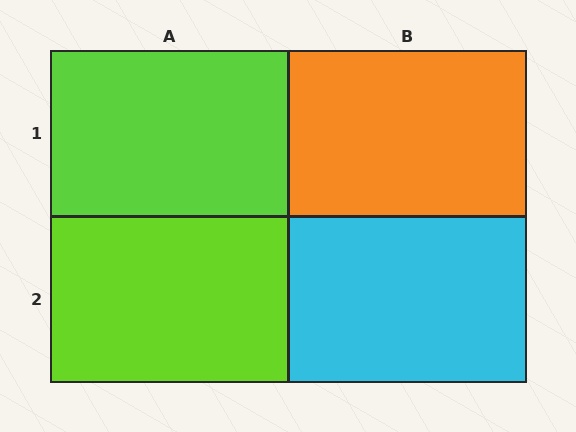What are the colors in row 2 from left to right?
Lime, cyan.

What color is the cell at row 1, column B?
Orange.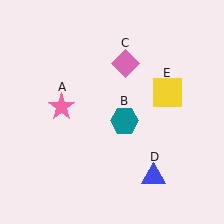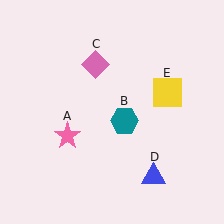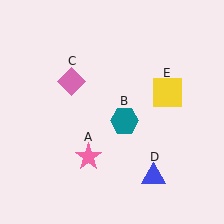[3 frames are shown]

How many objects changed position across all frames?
2 objects changed position: pink star (object A), pink diamond (object C).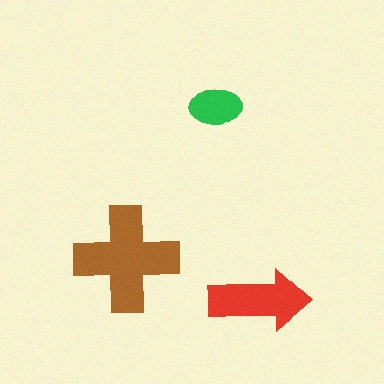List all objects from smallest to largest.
The green ellipse, the red arrow, the brown cross.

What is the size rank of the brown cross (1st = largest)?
1st.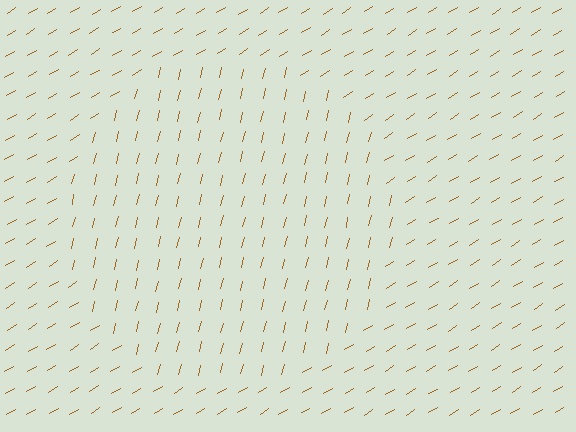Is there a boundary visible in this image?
Yes, there is a texture boundary formed by a change in line orientation.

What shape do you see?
I see a circle.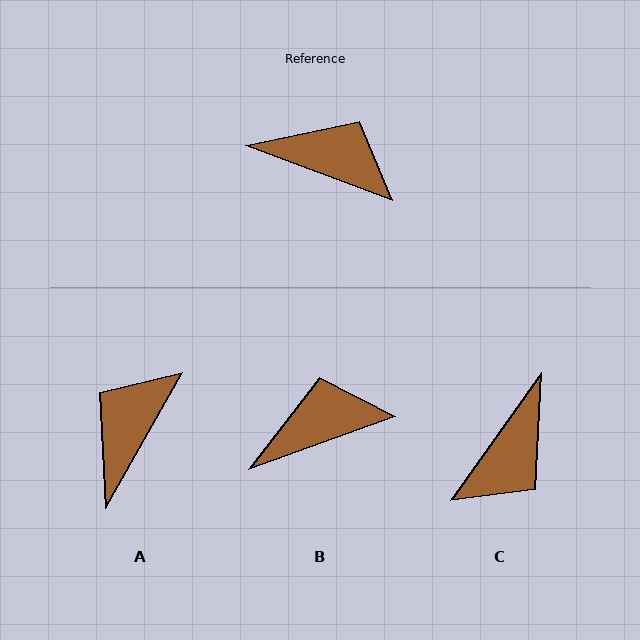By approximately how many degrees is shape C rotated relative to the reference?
Approximately 105 degrees clockwise.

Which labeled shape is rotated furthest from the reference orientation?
C, about 105 degrees away.